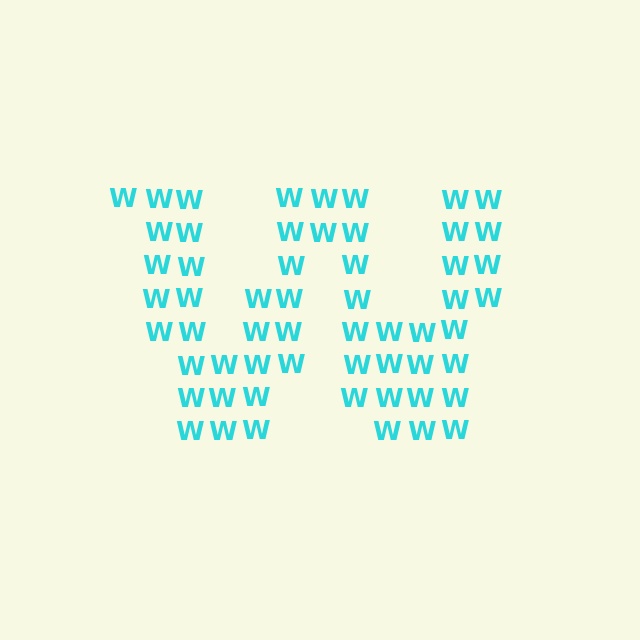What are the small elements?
The small elements are letter W's.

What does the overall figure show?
The overall figure shows the letter W.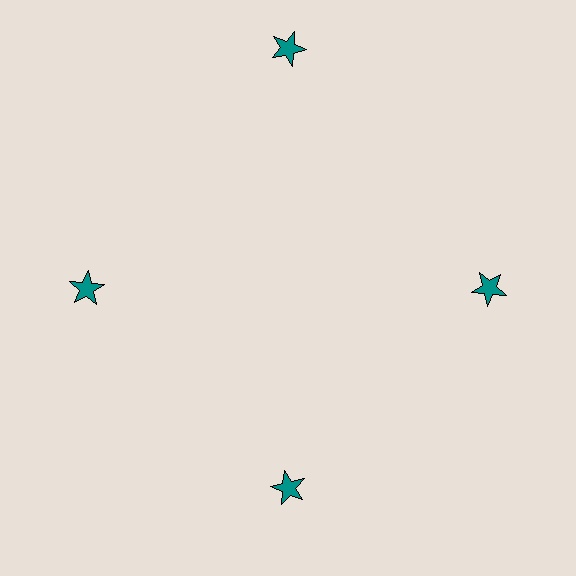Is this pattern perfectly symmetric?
No. The 4 teal stars are arranged in a ring, but one element near the 12 o'clock position is pushed outward from the center, breaking the 4-fold rotational symmetry.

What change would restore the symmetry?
The symmetry would be restored by moving it inward, back onto the ring so that all 4 stars sit at equal angles and equal distance from the center.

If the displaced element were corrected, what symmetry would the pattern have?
It would have 4-fold rotational symmetry — the pattern would map onto itself every 90 degrees.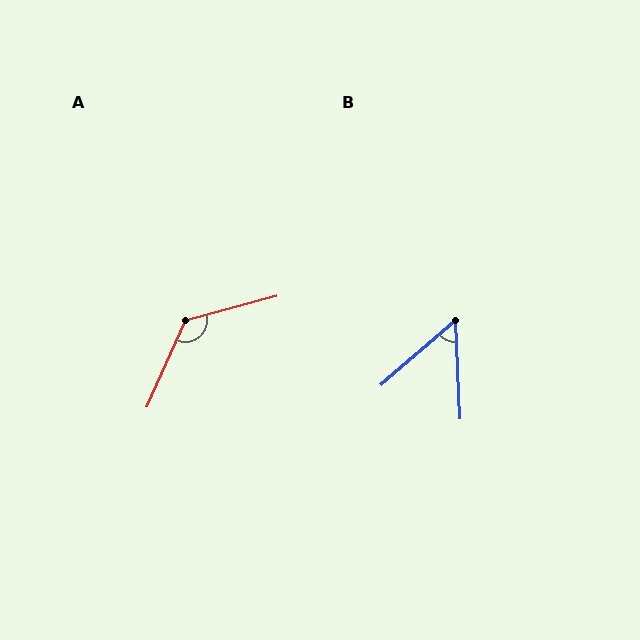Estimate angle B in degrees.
Approximately 52 degrees.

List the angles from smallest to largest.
B (52°), A (129°).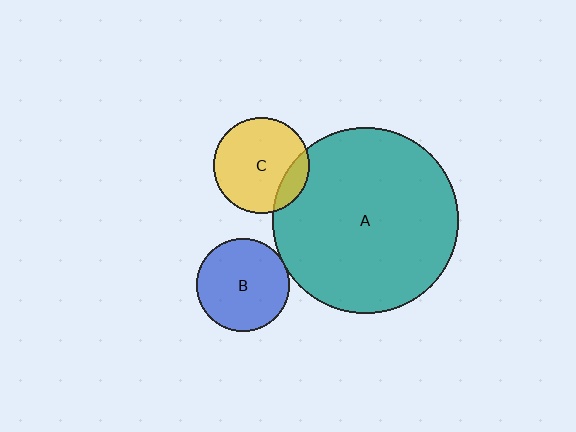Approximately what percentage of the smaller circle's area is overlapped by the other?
Approximately 5%.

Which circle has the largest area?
Circle A (teal).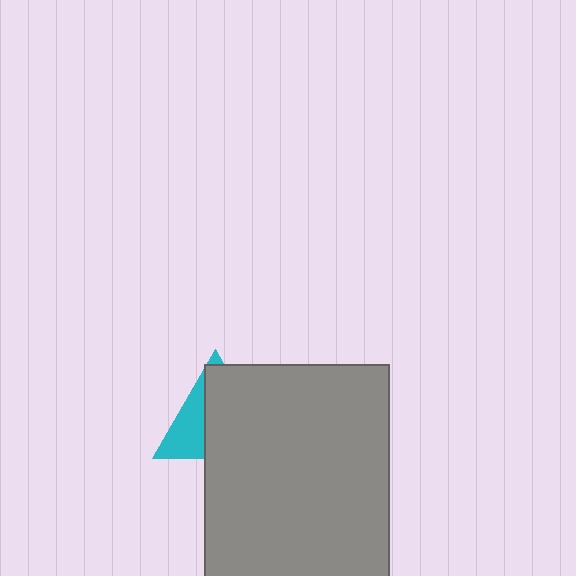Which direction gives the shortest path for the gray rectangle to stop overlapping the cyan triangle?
Moving right gives the shortest separation.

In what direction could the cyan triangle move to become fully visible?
The cyan triangle could move left. That would shift it out from behind the gray rectangle entirely.